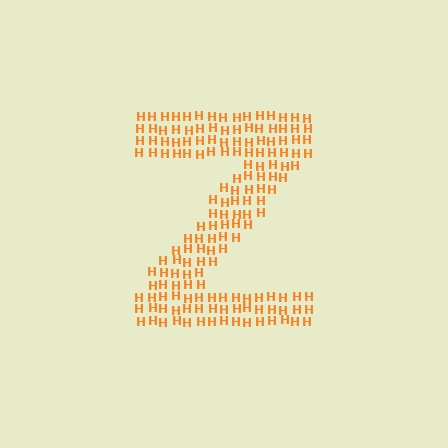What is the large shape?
The large shape is the letter Z.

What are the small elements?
The small elements are letter H's.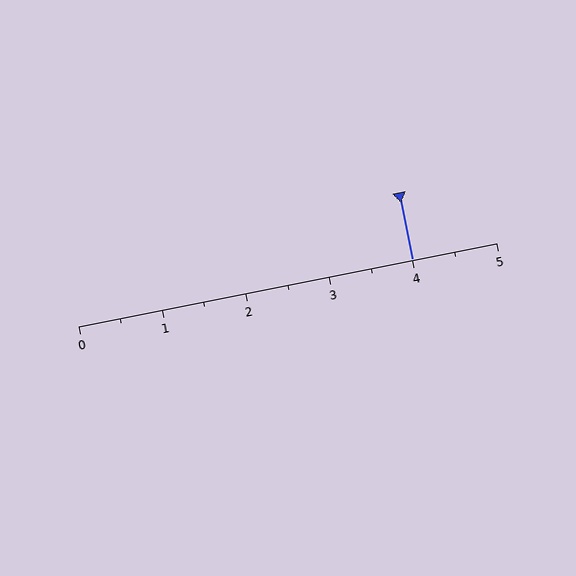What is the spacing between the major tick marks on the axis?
The major ticks are spaced 1 apart.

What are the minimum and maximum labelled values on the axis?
The axis runs from 0 to 5.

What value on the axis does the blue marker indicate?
The marker indicates approximately 4.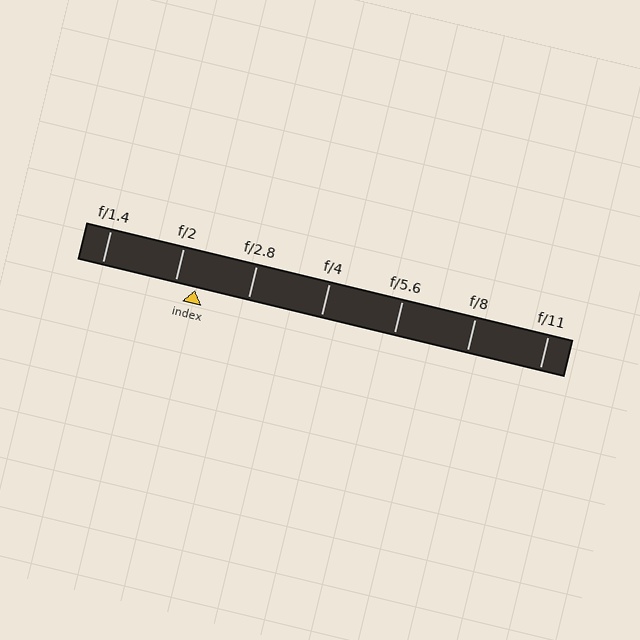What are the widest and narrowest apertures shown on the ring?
The widest aperture shown is f/1.4 and the narrowest is f/11.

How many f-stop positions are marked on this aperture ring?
There are 7 f-stop positions marked.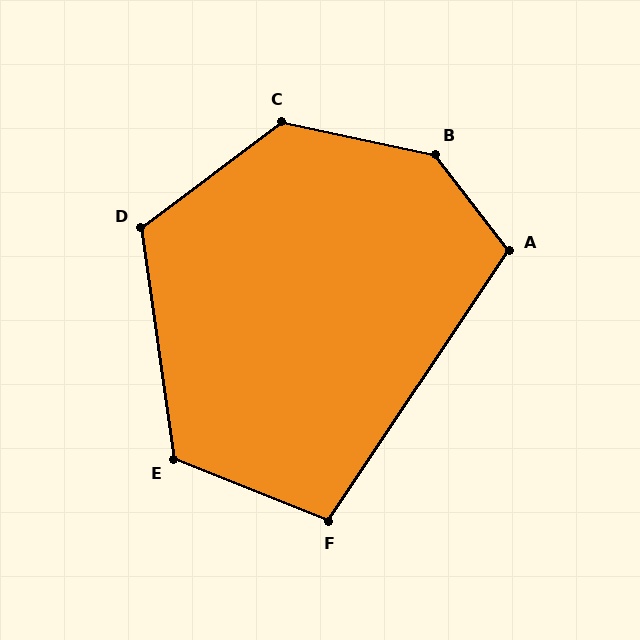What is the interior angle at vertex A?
Approximately 109 degrees (obtuse).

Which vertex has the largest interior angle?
B, at approximately 139 degrees.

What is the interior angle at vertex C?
Approximately 131 degrees (obtuse).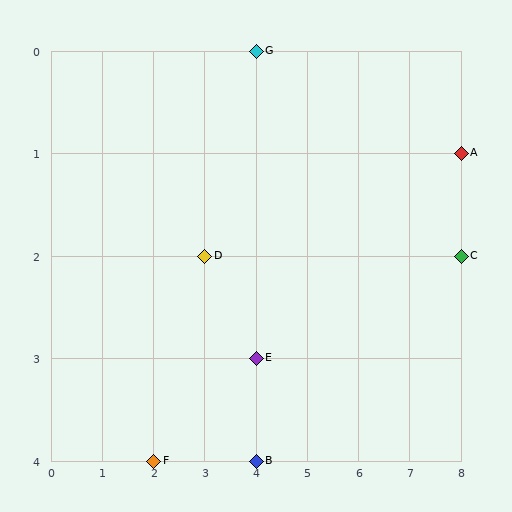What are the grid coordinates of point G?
Point G is at grid coordinates (4, 0).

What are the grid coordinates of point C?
Point C is at grid coordinates (8, 2).